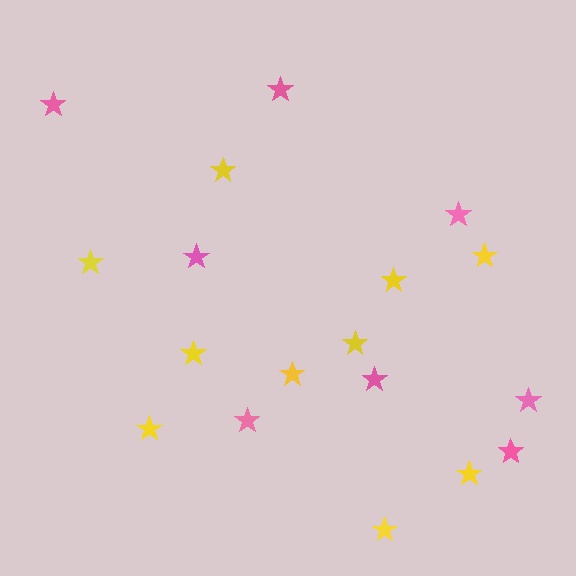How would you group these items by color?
There are 2 groups: one group of yellow stars (10) and one group of pink stars (8).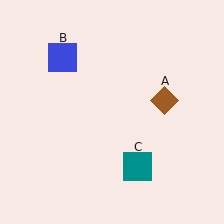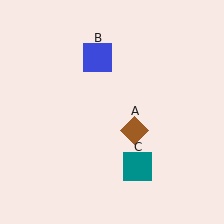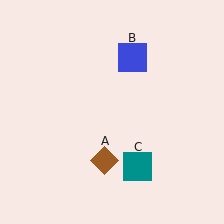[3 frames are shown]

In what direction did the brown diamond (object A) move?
The brown diamond (object A) moved down and to the left.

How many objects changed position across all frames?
2 objects changed position: brown diamond (object A), blue square (object B).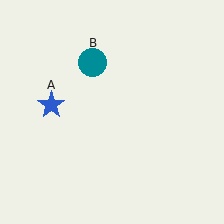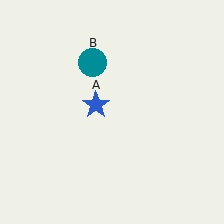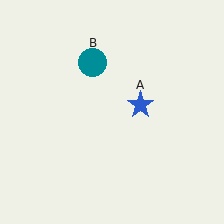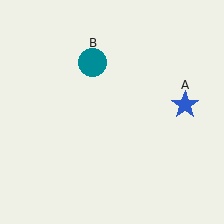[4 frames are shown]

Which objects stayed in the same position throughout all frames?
Teal circle (object B) remained stationary.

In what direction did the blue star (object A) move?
The blue star (object A) moved right.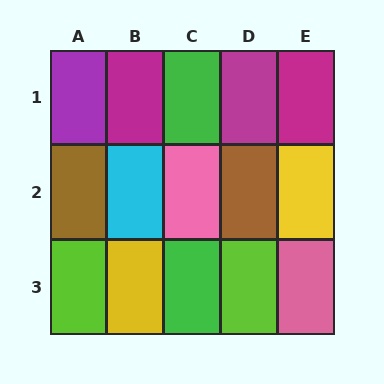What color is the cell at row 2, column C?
Pink.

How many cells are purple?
1 cell is purple.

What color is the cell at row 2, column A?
Brown.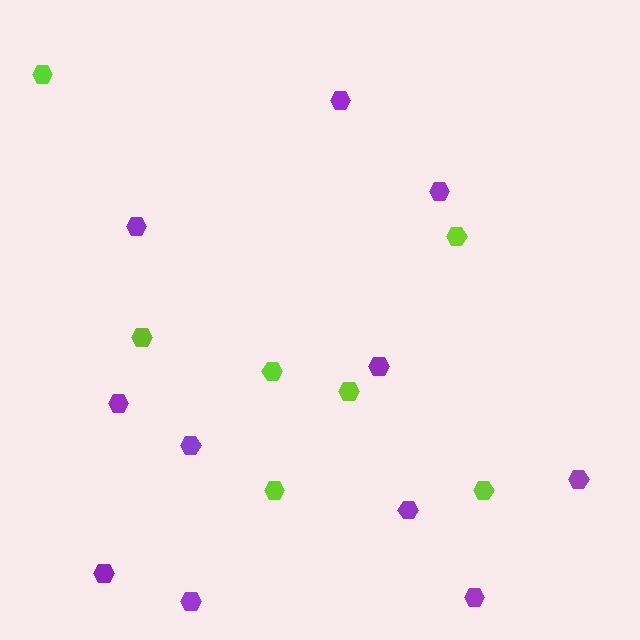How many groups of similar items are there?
There are 2 groups: one group of lime hexagons (7) and one group of purple hexagons (11).